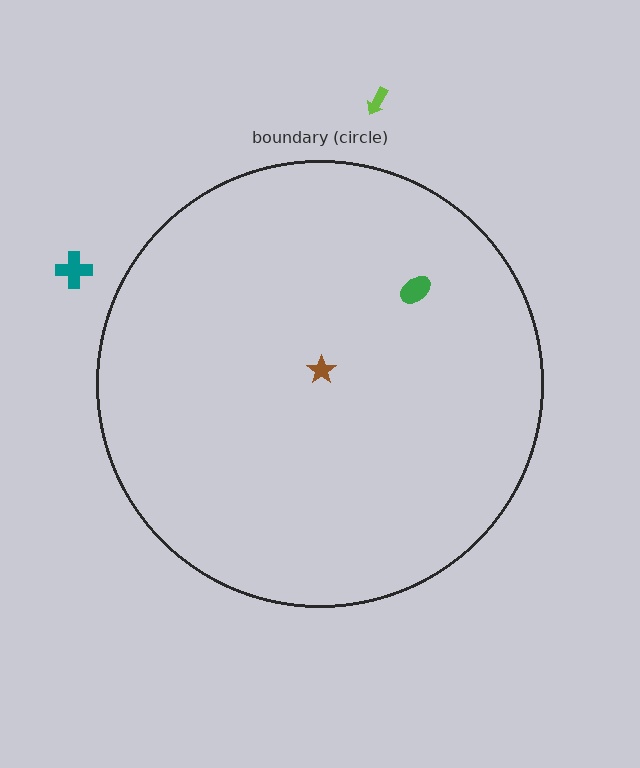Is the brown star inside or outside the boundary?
Inside.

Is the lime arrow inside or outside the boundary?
Outside.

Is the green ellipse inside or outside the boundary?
Inside.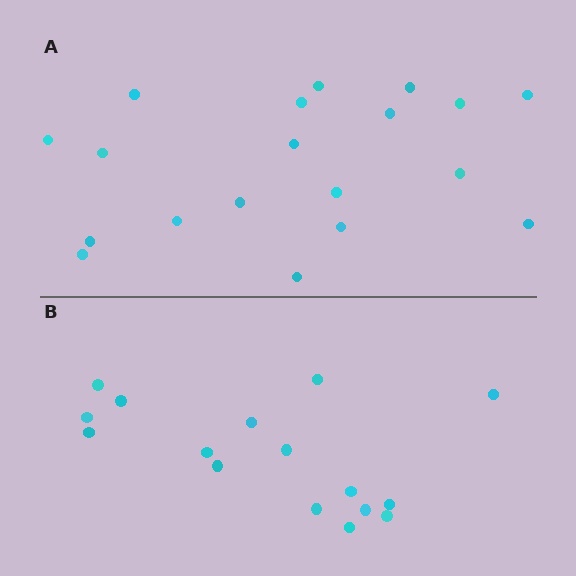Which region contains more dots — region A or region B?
Region A (the top region) has more dots.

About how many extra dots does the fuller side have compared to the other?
Region A has just a few more — roughly 2 or 3 more dots than region B.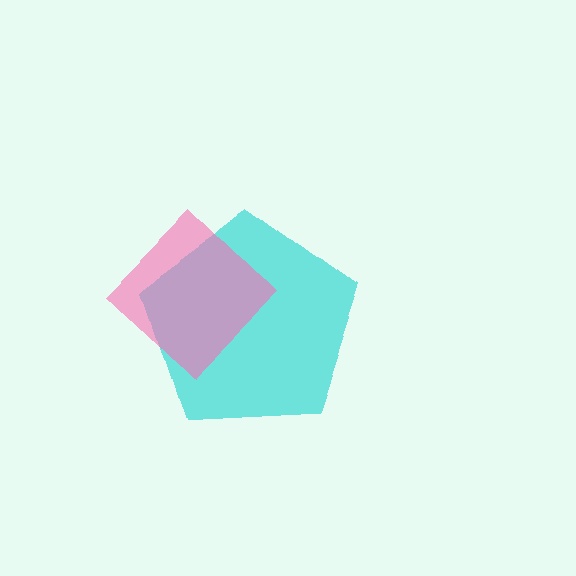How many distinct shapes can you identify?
There are 2 distinct shapes: a cyan pentagon, a pink diamond.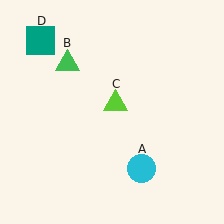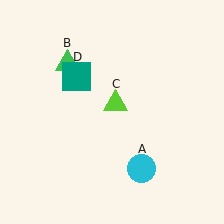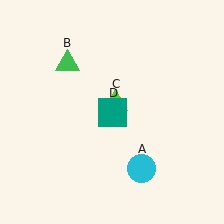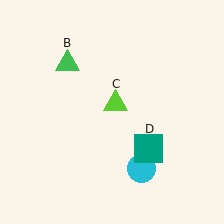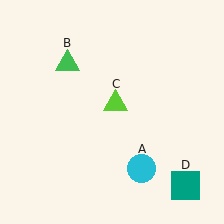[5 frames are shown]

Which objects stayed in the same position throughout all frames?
Cyan circle (object A) and green triangle (object B) and lime triangle (object C) remained stationary.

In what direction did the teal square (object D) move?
The teal square (object D) moved down and to the right.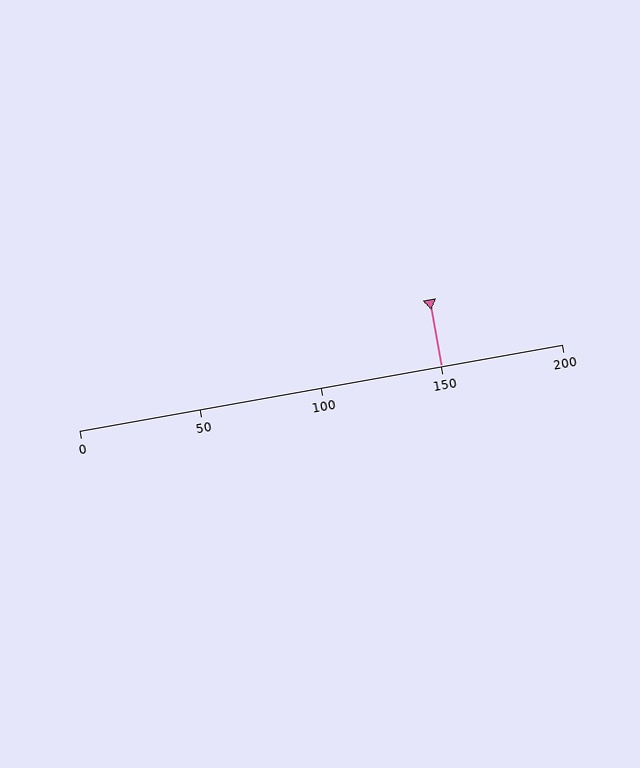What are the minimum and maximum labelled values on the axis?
The axis runs from 0 to 200.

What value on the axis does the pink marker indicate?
The marker indicates approximately 150.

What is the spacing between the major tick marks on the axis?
The major ticks are spaced 50 apart.